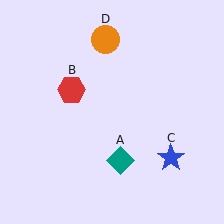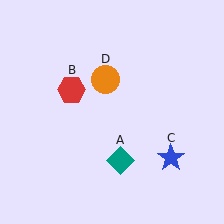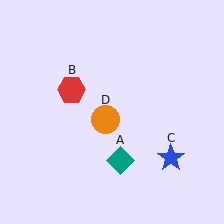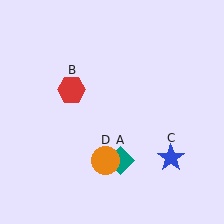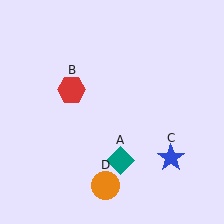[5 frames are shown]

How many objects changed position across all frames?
1 object changed position: orange circle (object D).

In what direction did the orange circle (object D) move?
The orange circle (object D) moved down.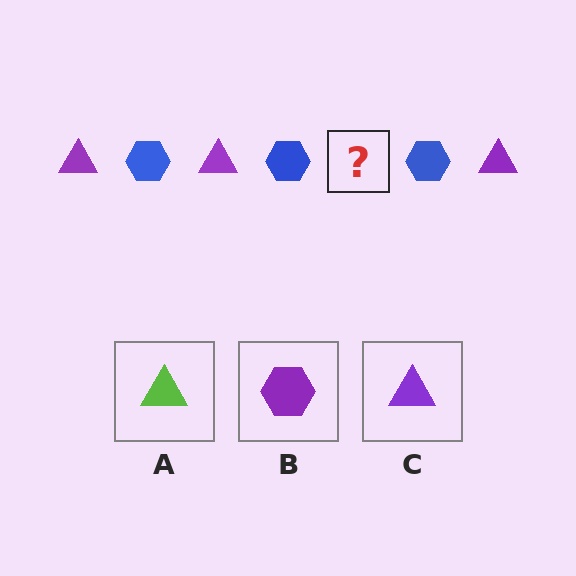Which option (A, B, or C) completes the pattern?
C.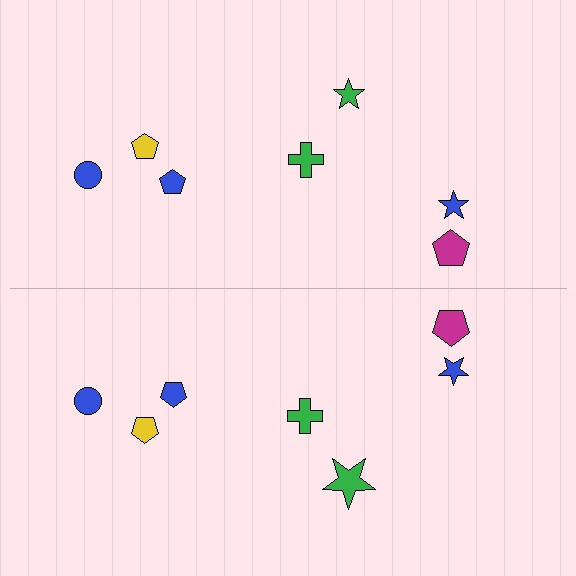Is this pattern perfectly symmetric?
No, the pattern is not perfectly symmetric. The green star on the bottom side has a different size than its mirror counterpart.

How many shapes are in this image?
There are 14 shapes in this image.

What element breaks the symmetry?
The green star on the bottom side has a different size than its mirror counterpart.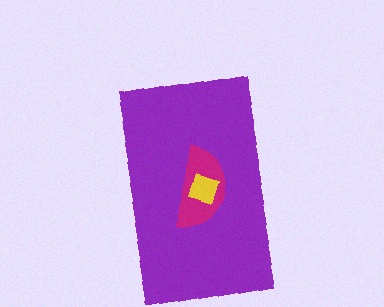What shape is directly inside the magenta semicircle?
The yellow square.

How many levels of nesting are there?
3.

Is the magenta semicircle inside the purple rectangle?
Yes.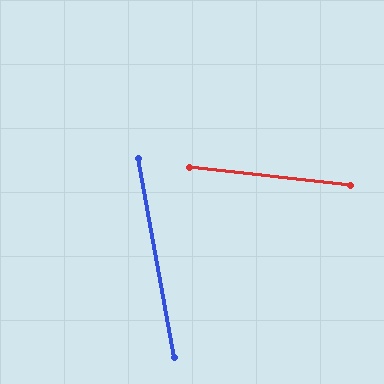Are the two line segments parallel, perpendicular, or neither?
Neither parallel nor perpendicular — they differ by about 73°.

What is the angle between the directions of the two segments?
Approximately 73 degrees.